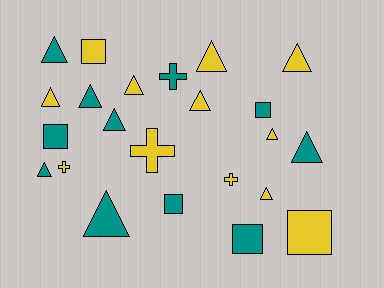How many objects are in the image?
There are 23 objects.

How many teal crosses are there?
There is 1 teal cross.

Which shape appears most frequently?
Triangle, with 13 objects.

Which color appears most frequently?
Yellow, with 12 objects.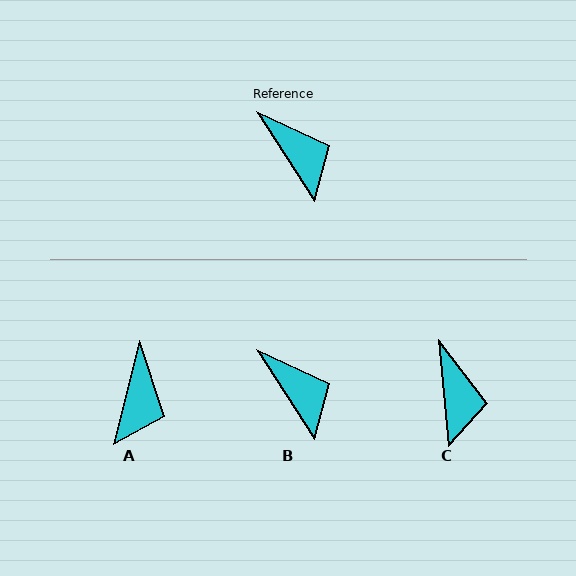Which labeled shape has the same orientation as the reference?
B.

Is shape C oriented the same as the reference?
No, it is off by about 28 degrees.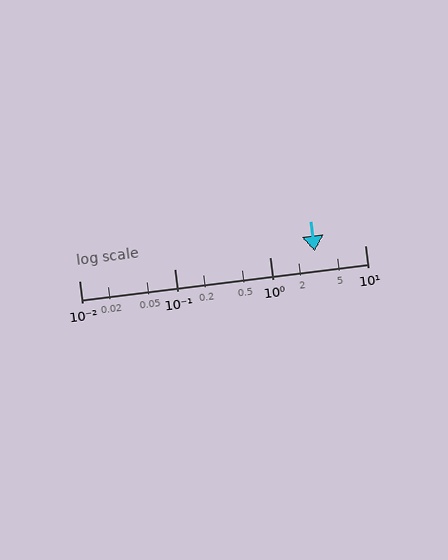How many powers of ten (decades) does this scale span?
The scale spans 3 decades, from 0.01 to 10.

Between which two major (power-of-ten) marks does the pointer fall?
The pointer is between 1 and 10.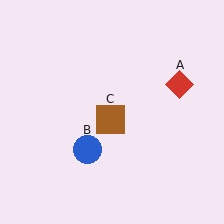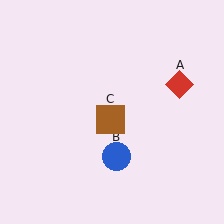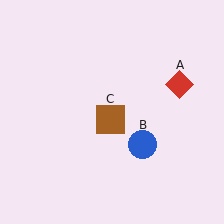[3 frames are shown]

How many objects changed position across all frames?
1 object changed position: blue circle (object B).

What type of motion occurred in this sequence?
The blue circle (object B) rotated counterclockwise around the center of the scene.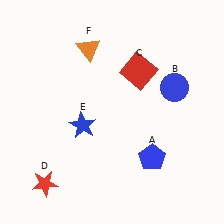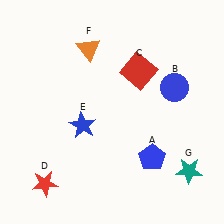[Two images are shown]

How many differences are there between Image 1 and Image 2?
There is 1 difference between the two images.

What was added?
A teal star (G) was added in Image 2.